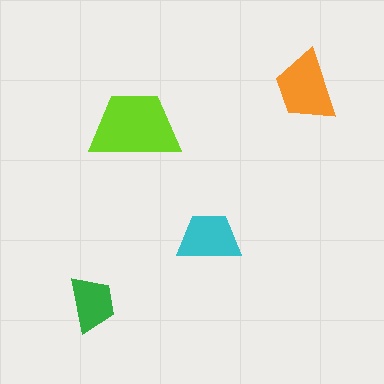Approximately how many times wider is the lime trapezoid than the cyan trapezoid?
About 1.5 times wider.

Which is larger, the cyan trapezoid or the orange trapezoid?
The orange one.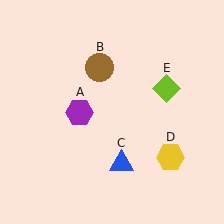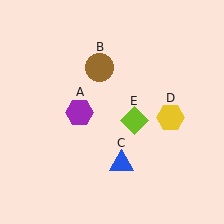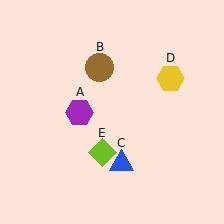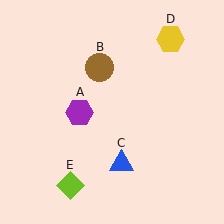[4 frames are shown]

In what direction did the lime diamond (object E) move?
The lime diamond (object E) moved down and to the left.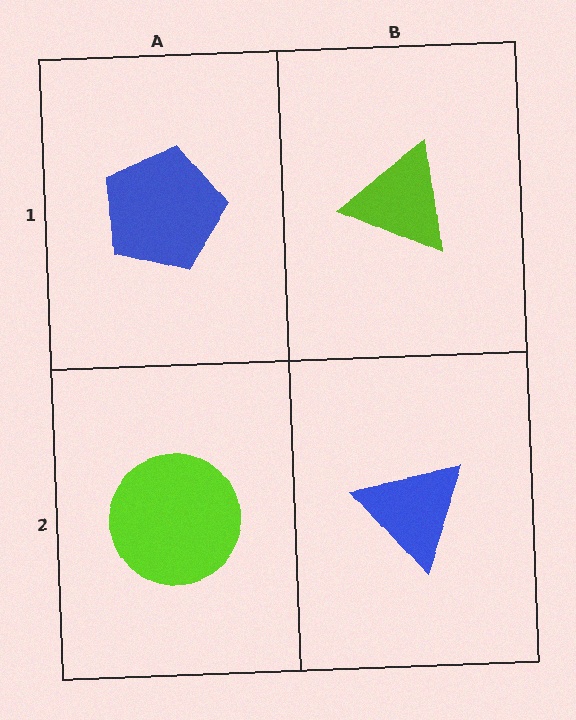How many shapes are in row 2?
2 shapes.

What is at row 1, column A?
A blue pentagon.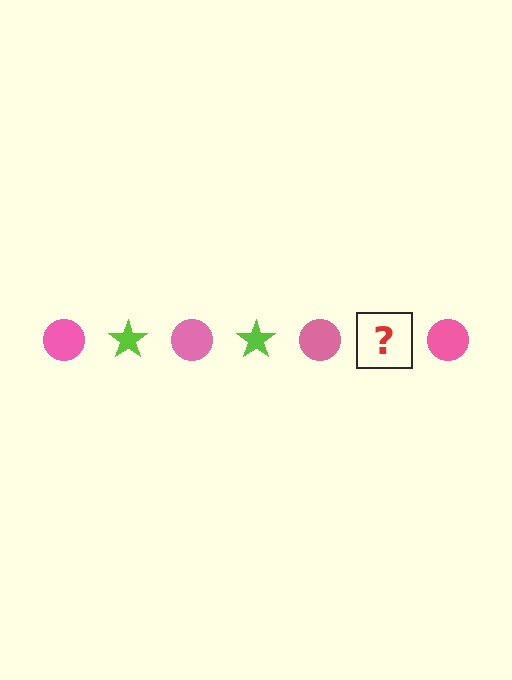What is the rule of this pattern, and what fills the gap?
The rule is that the pattern alternates between pink circle and lime star. The gap should be filled with a lime star.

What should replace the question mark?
The question mark should be replaced with a lime star.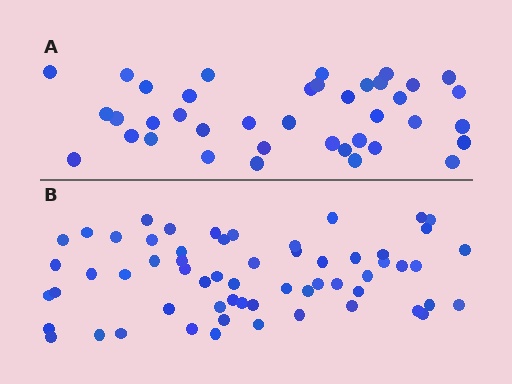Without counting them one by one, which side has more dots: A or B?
Region B (the bottom region) has more dots.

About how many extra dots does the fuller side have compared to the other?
Region B has approximately 20 more dots than region A.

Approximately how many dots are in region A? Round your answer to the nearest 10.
About 40 dots. (The exact count is 39, which rounds to 40.)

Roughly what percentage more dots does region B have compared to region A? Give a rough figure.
About 55% more.